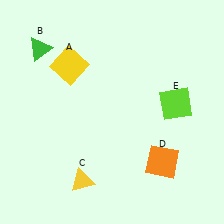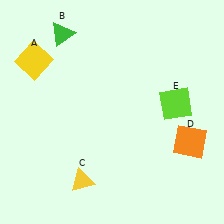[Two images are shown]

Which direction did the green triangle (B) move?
The green triangle (B) moved right.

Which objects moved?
The objects that moved are: the yellow square (A), the green triangle (B), the orange square (D).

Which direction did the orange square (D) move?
The orange square (D) moved right.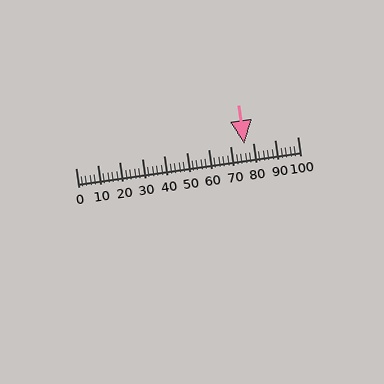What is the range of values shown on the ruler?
The ruler shows values from 0 to 100.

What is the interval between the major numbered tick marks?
The major tick marks are spaced 10 units apart.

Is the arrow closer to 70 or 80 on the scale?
The arrow is closer to 80.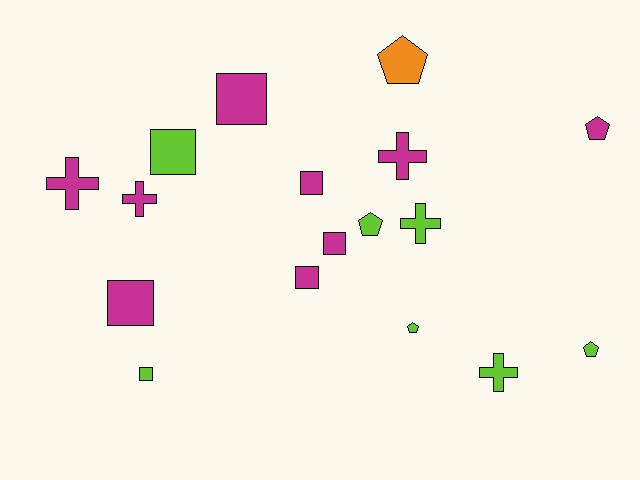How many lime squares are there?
There are 2 lime squares.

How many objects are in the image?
There are 17 objects.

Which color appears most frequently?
Magenta, with 9 objects.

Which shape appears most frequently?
Square, with 7 objects.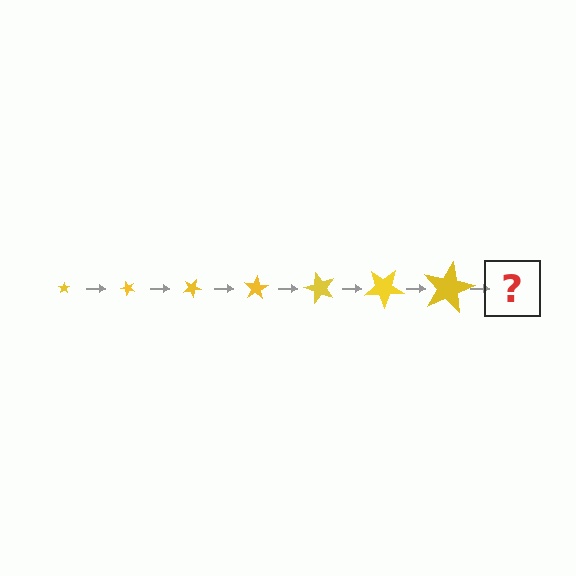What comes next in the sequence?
The next element should be a star, larger than the previous one and rotated 350 degrees from the start.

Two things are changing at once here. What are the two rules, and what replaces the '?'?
The two rules are that the star grows larger each step and it rotates 50 degrees each step. The '?' should be a star, larger than the previous one and rotated 350 degrees from the start.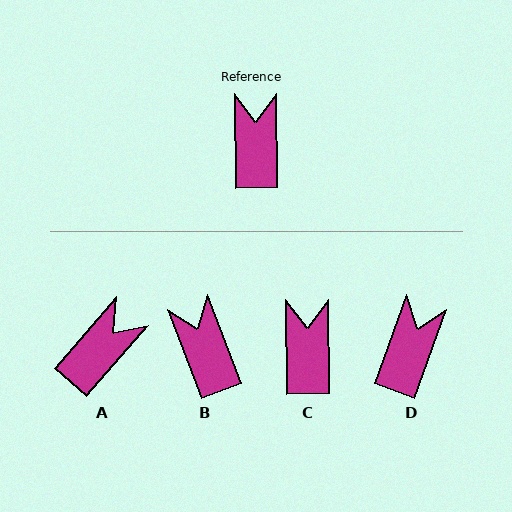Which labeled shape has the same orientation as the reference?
C.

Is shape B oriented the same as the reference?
No, it is off by about 20 degrees.